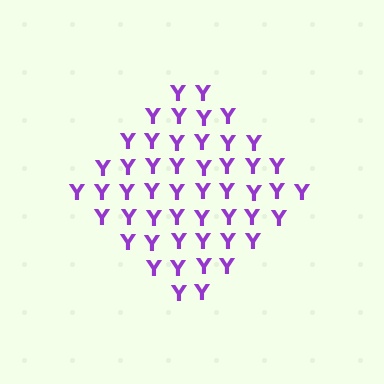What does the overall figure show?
The overall figure shows a diamond.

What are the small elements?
The small elements are letter Y's.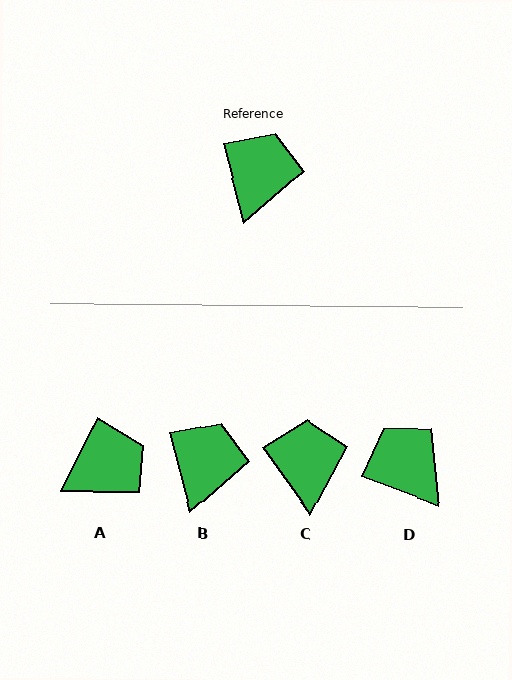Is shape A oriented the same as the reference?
No, it is off by about 41 degrees.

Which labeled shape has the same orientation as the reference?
B.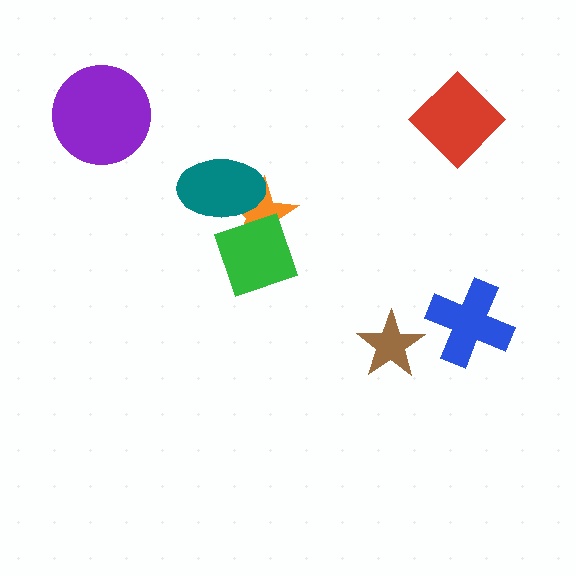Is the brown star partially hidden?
No, no other shape covers it.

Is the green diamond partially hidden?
Yes, it is partially covered by another shape.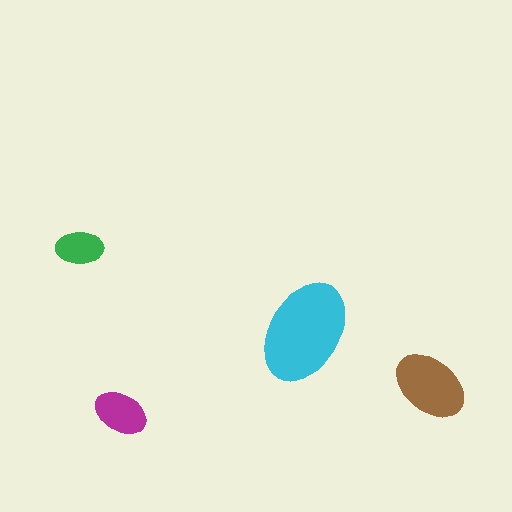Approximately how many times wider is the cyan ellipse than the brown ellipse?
About 1.5 times wider.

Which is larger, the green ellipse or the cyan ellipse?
The cyan one.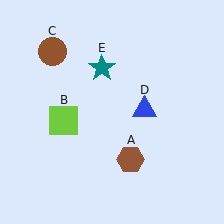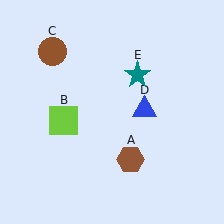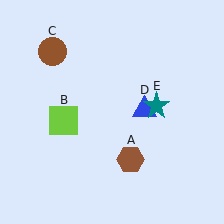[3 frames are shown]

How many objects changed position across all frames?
1 object changed position: teal star (object E).